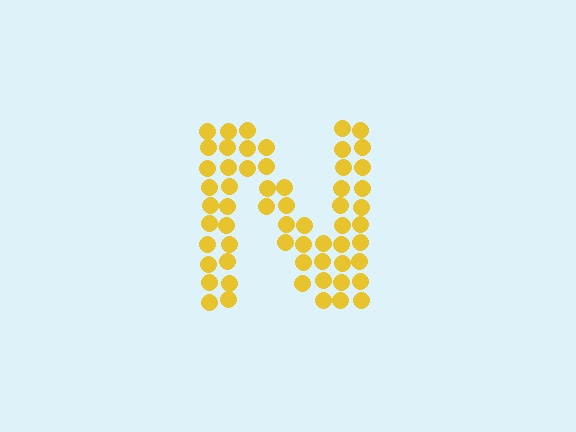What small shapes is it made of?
It is made of small circles.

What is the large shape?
The large shape is the letter N.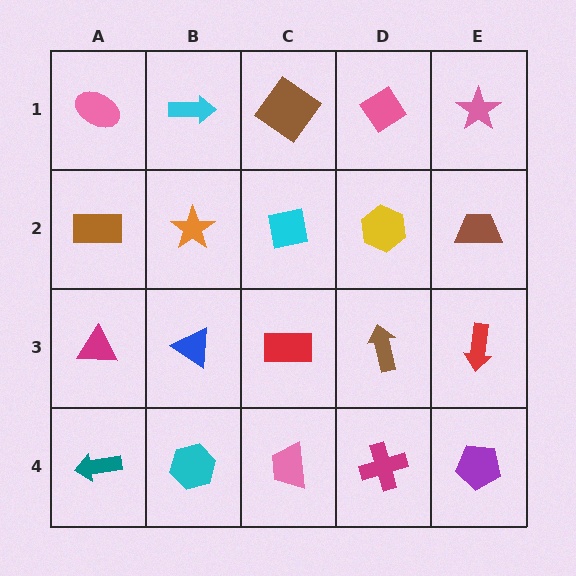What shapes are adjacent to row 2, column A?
A pink ellipse (row 1, column A), a magenta triangle (row 3, column A), an orange star (row 2, column B).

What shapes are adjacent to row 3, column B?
An orange star (row 2, column B), a cyan hexagon (row 4, column B), a magenta triangle (row 3, column A), a red rectangle (row 3, column C).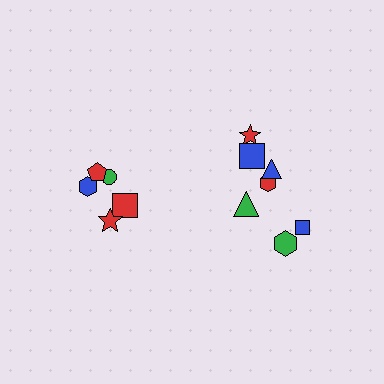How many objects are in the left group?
There are 5 objects.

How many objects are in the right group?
There are 7 objects.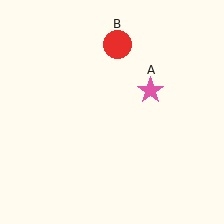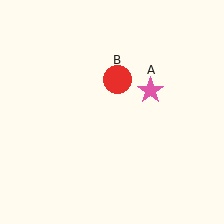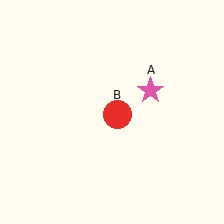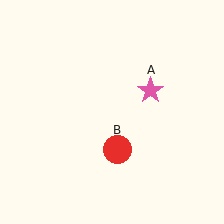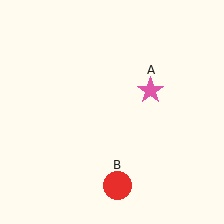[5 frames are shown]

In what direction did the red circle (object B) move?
The red circle (object B) moved down.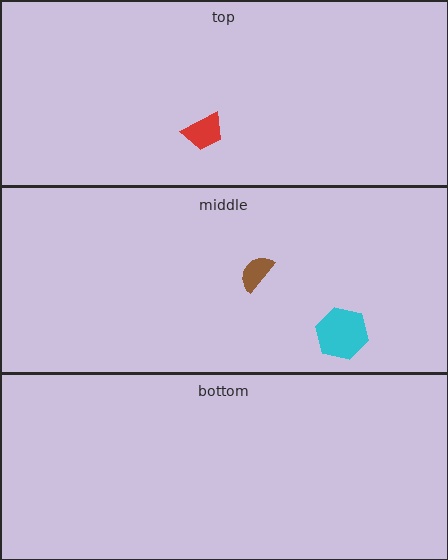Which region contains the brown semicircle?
The middle region.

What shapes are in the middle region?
The cyan hexagon, the brown semicircle.